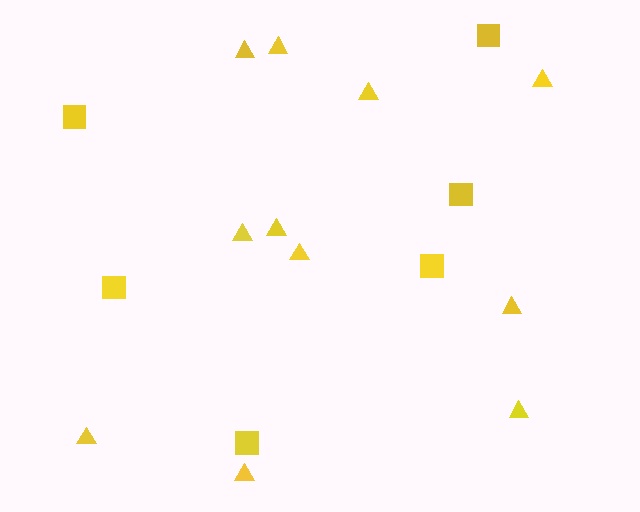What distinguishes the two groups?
There are 2 groups: one group of squares (6) and one group of triangles (11).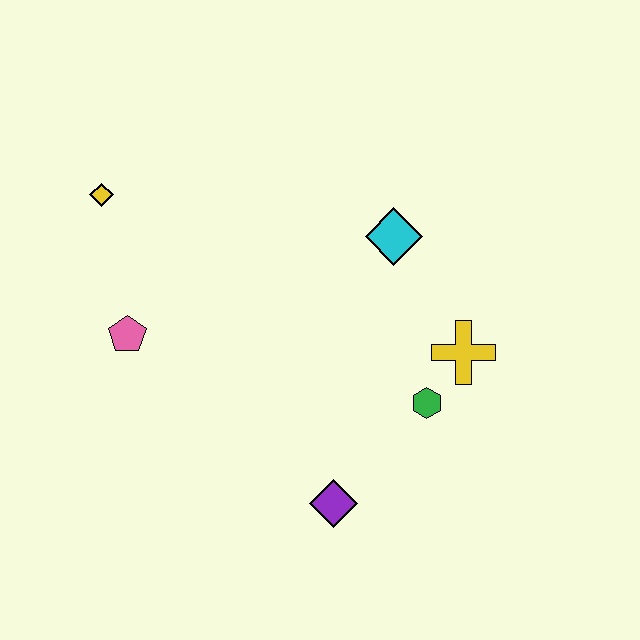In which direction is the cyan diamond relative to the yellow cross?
The cyan diamond is above the yellow cross.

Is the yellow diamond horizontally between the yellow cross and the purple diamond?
No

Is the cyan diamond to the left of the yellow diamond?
No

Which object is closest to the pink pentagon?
The yellow diamond is closest to the pink pentagon.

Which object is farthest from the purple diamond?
The yellow diamond is farthest from the purple diamond.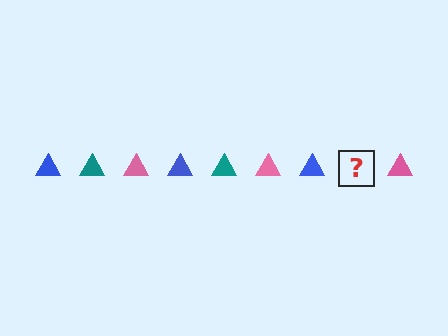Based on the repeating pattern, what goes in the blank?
The blank should be a teal triangle.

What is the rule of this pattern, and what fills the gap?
The rule is that the pattern cycles through blue, teal, pink triangles. The gap should be filled with a teal triangle.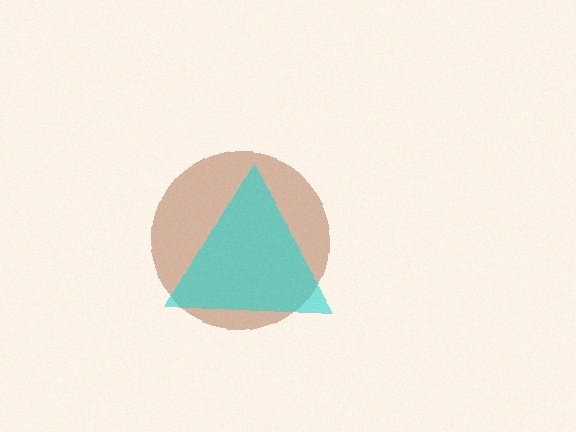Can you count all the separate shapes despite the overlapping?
Yes, there are 2 separate shapes.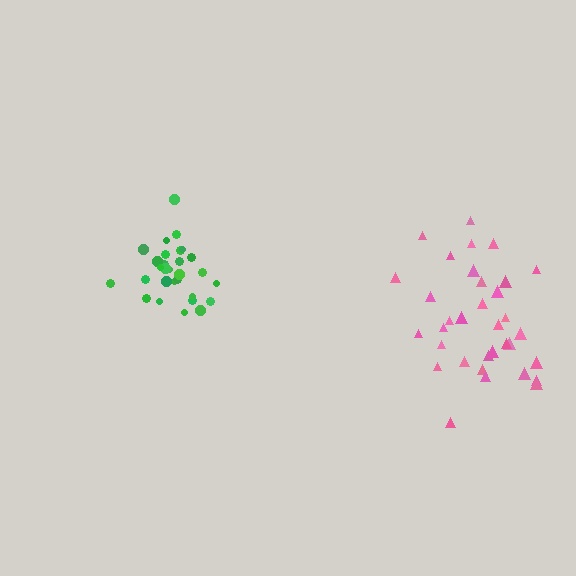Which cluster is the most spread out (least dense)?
Pink.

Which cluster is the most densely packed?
Green.